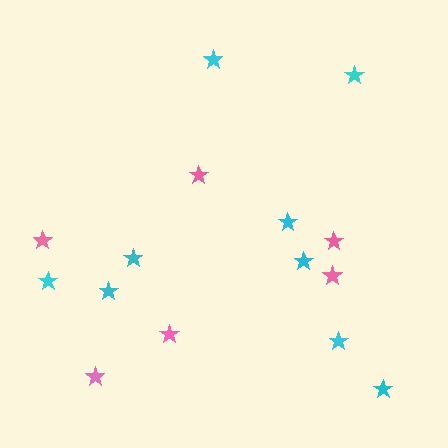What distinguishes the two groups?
There are 2 groups: one group of cyan stars (9) and one group of pink stars (6).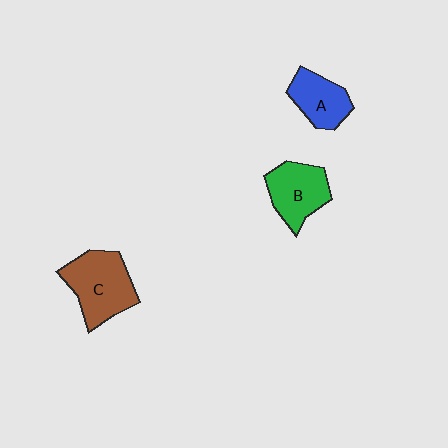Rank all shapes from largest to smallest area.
From largest to smallest: C (brown), B (green), A (blue).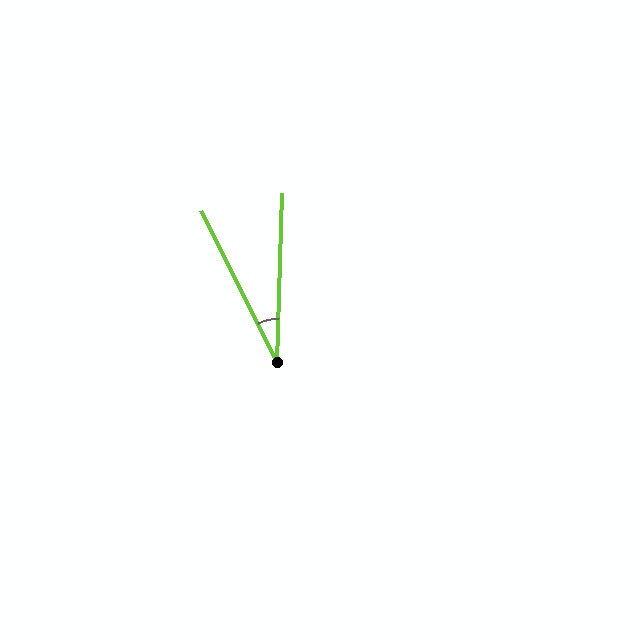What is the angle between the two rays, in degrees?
Approximately 28 degrees.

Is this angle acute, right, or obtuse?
It is acute.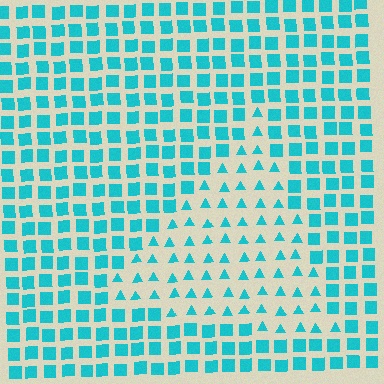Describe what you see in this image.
The image is filled with small cyan elements arranged in a uniform grid. A triangle-shaped region contains triangles, while the surrounding area contains squares. The boundary is defined purely by the change in element shape.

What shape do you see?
I see a triangle.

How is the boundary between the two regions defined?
The boundary is defined by a change in element shape: triangles inside vs. squares outside. All elements share the same color and spacing.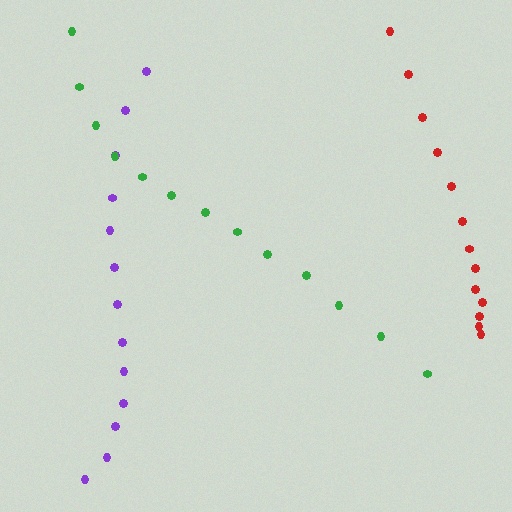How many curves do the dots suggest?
There are 3 distinct paths.